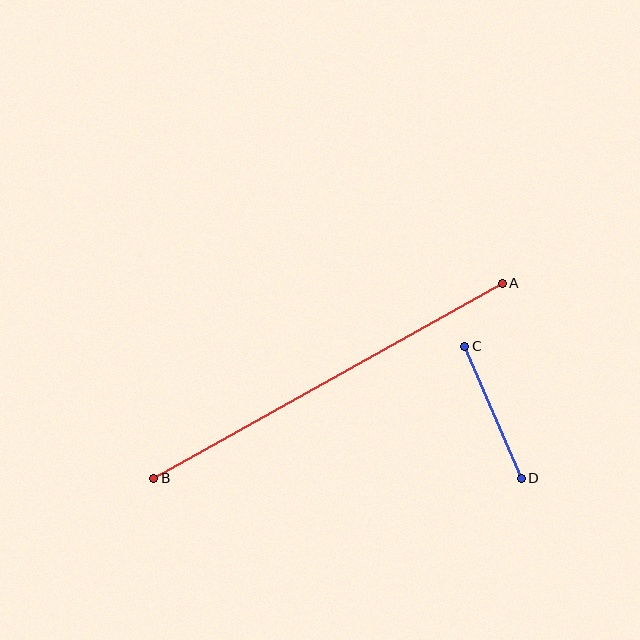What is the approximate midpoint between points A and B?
The midpoint is at approximately (328, 381) pixels.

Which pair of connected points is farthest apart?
Points A and B are farthest apart.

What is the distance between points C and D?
The distance is approximately 143 pixels.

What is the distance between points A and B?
The distance is approximately 400 pixels.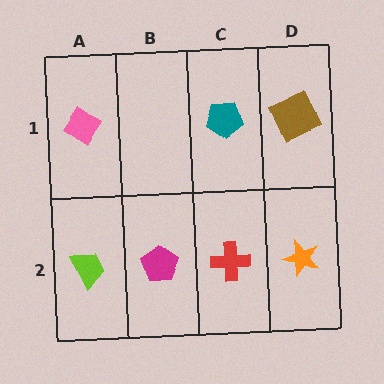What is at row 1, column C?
A teal pentagon.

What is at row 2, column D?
An orange star.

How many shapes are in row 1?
3 shapes.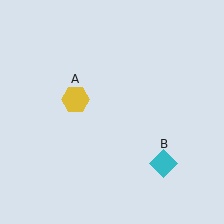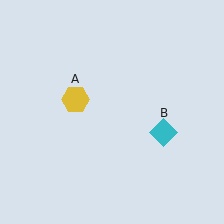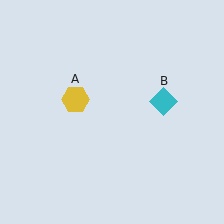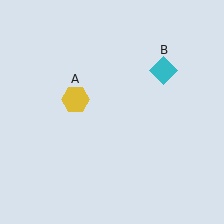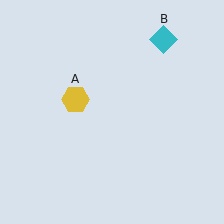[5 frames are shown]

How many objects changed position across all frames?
1 object changed position: cyan diamond (object B).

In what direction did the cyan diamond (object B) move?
The cyan diamond (object B) moved up.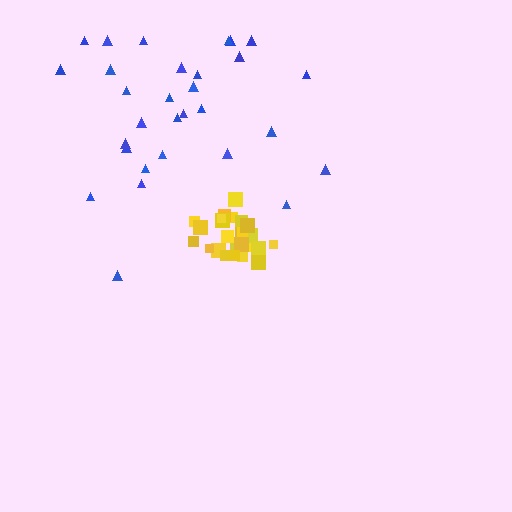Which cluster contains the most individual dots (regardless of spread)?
Blue (30).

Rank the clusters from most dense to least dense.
yellow, blue.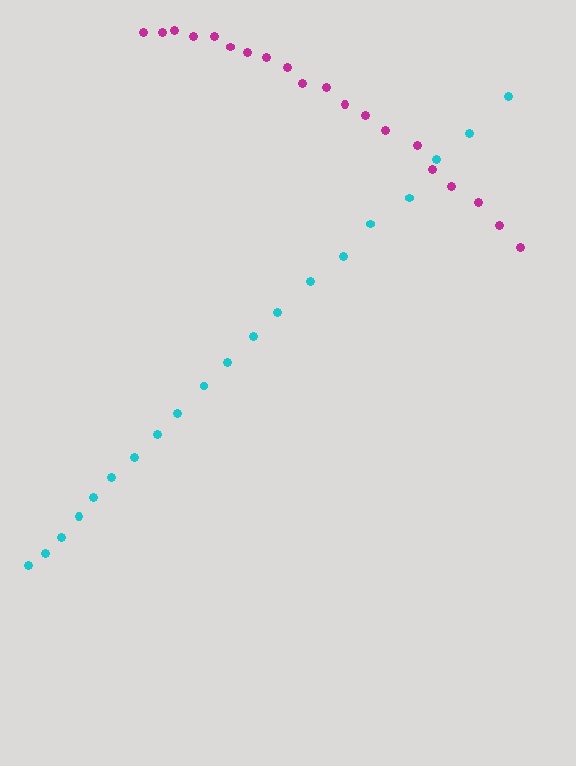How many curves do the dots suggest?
There are 2 distinct paths.